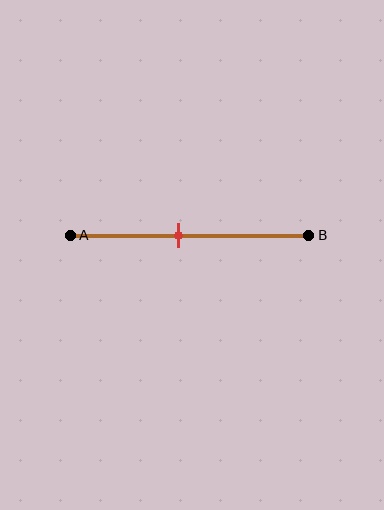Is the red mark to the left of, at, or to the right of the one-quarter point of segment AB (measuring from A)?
The red mark is to the right of the one-quarter point of segment AB.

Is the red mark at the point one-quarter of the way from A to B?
No, the mark is at about 45% from A, not at the 25% one-quarter point.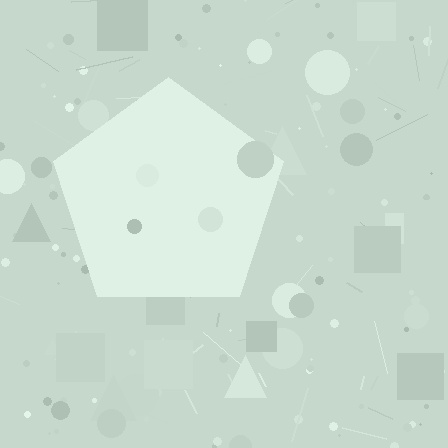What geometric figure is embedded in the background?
A pentagon is embedded in the background.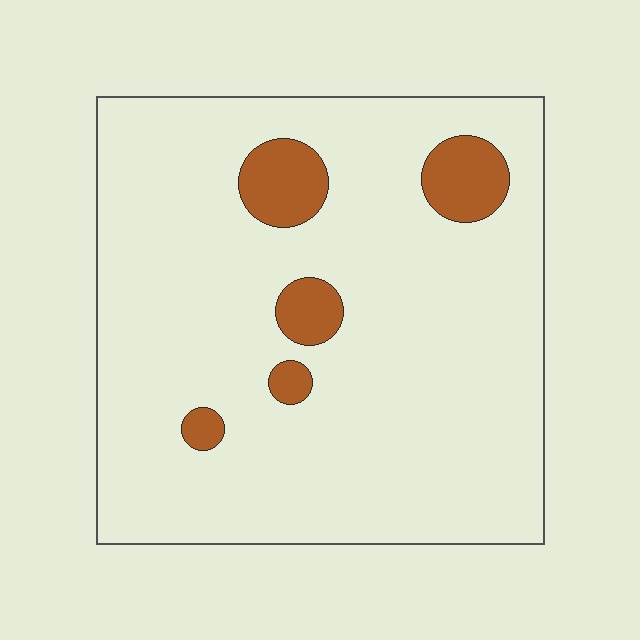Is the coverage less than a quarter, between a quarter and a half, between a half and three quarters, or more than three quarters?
Less than a quarter.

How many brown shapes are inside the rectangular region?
5.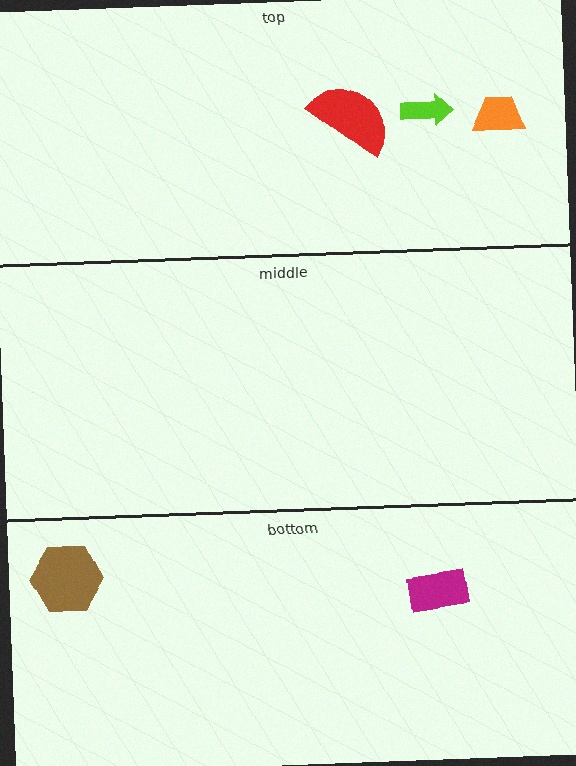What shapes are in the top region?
The orange trapezoid, the lime arrow, the red semicircle.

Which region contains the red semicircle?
The top region.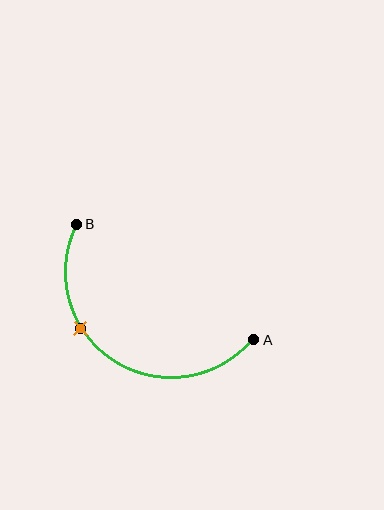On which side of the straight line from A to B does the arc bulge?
The arc bulges below the straight line connecting A and B.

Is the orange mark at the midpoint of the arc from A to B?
No. The orange mark lies on the arc but is closer to endpoint B. The arc midpoint would be at the point on the curve equidistant along the arc from both A and B.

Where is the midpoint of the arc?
The arc midpoint is the point on the curve farthest from the straight line joining A and B. It sits below that line.